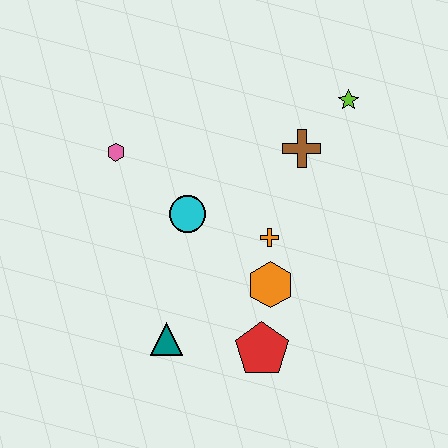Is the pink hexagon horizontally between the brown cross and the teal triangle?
No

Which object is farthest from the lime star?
The teal triangle is farthest from the lime star.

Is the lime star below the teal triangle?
No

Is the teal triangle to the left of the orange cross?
Yes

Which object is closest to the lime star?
The brown cross is closest to the lime star.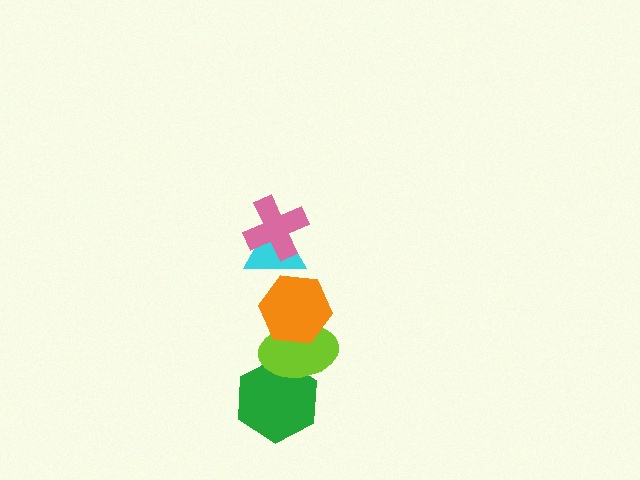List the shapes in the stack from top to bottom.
From top to bottom: the pink cross, the cyan triangle, the orange hexagon, the lime ellipse, the green hexagon.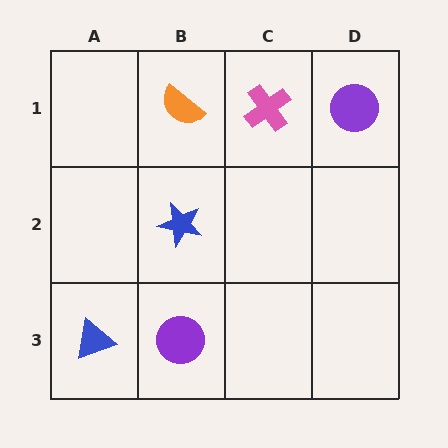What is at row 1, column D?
A purple circle.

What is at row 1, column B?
An orange semicircle.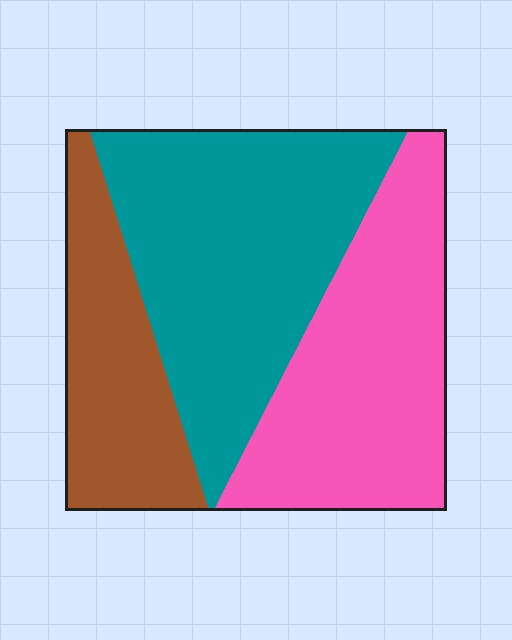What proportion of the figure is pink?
Pink covers around 35% of the figure.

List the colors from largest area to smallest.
From largest to smallest: teal, pink, brown.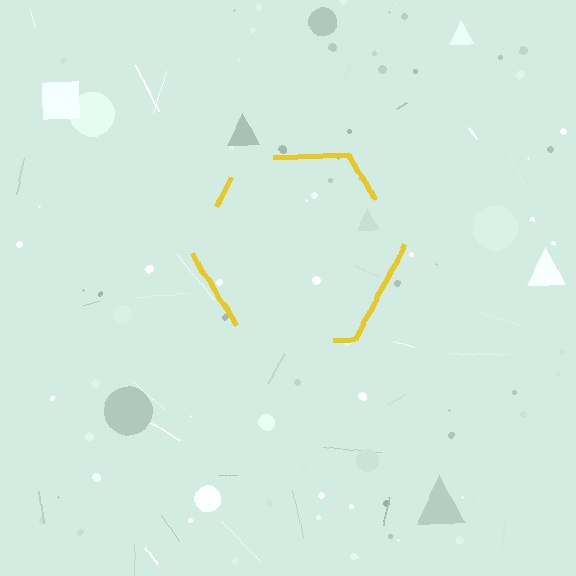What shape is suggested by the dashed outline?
The dashed outline suggests a hexagon.